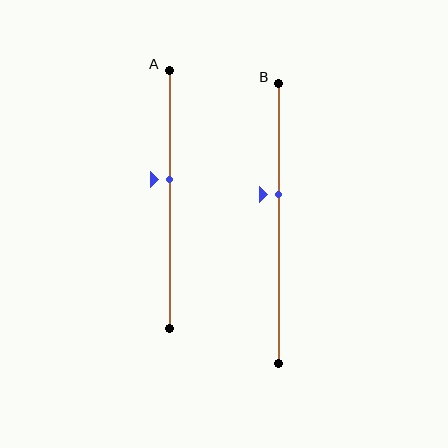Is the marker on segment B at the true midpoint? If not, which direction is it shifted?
No, the marker on segment B is shifted upward by about 10% of the segment length.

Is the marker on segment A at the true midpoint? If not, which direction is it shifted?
No, the marker on segment A is shifted upward by about 8% of the segment length.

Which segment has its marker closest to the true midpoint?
Segment A has its marker closest to the true midpoint.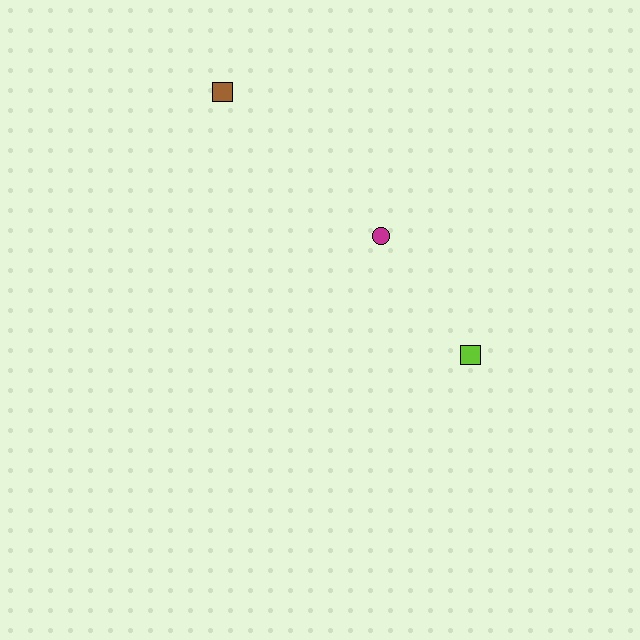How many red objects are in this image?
There are no red objects.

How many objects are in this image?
There are 3 objects.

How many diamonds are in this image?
There are no diamonds.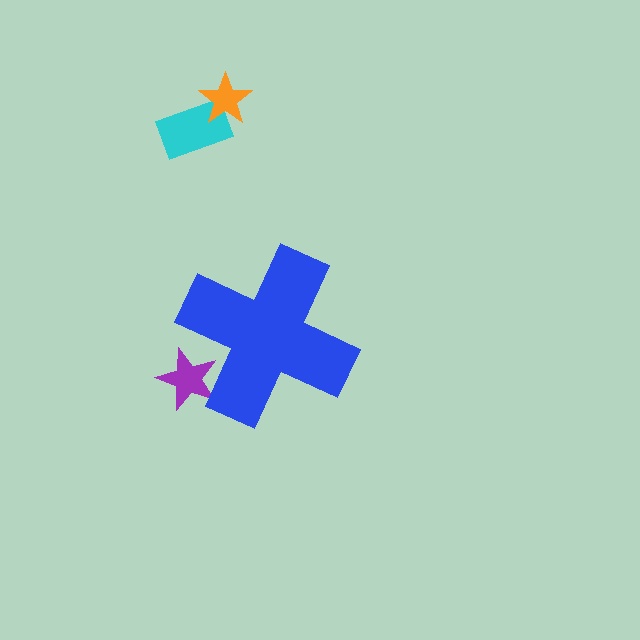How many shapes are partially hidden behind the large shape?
1 shape is partially hidden.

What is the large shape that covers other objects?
A blue cross.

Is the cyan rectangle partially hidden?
No, the cyan rectangle is fully visible.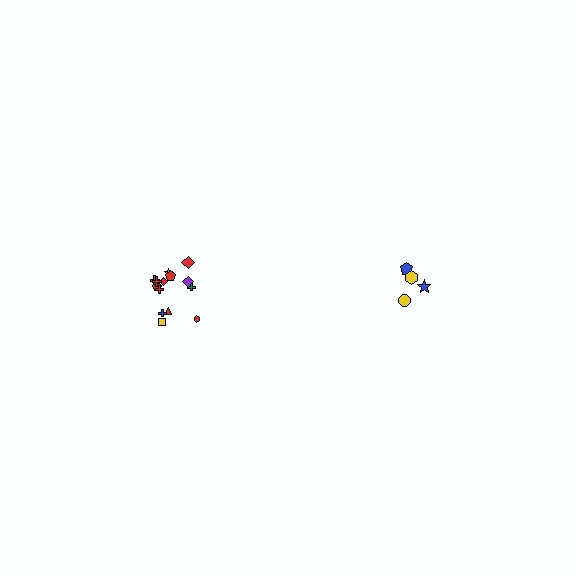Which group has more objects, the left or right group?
The left group.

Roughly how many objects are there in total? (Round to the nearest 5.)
Roughly 20 objects in total.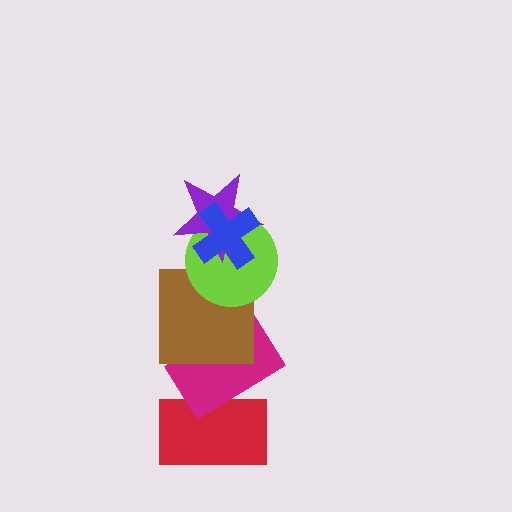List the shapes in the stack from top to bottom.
From top to bottom: the blue cross, the purple star, the lime circle, the brown square, the magenta rectangle, the red rectangle.